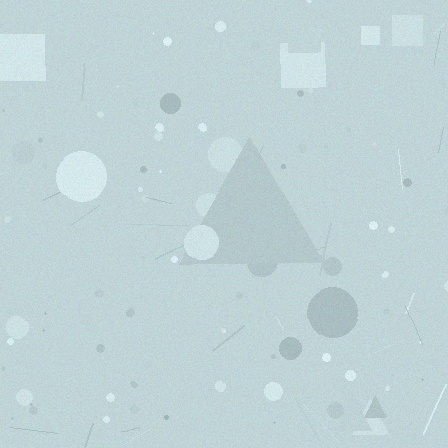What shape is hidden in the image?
A triangle is hidden in the image.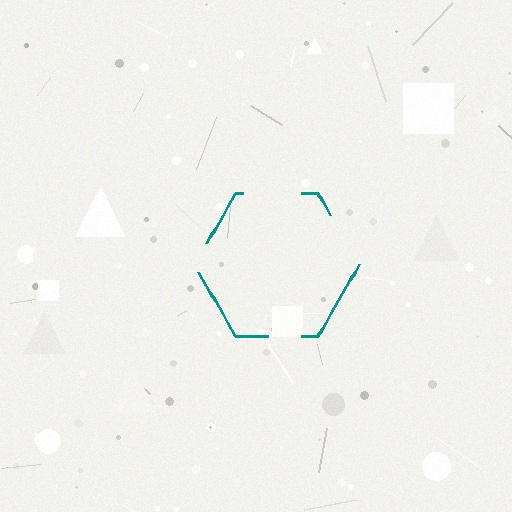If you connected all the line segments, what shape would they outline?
They would outline a hexagon.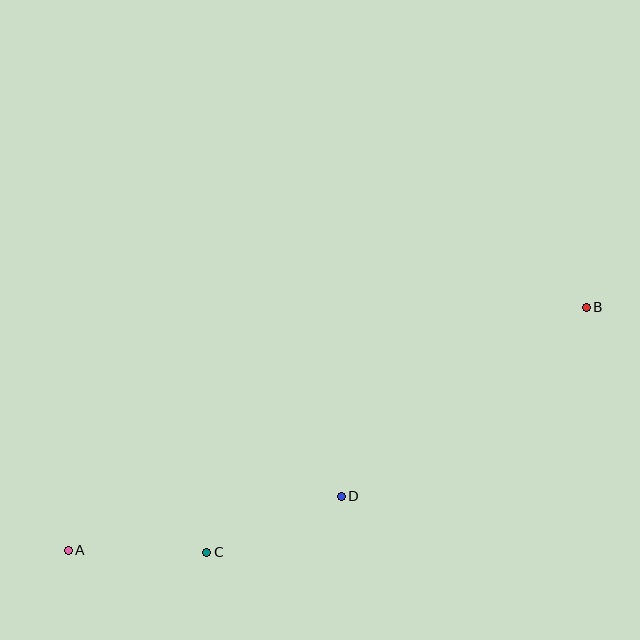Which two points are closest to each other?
Points A and C are closest to each other.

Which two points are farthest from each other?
Points A and B are farthest from each other.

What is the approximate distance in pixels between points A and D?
The distance between A and D is approximately 279 pixels.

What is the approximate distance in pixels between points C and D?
The distance between C and D is approximately 146 pixels.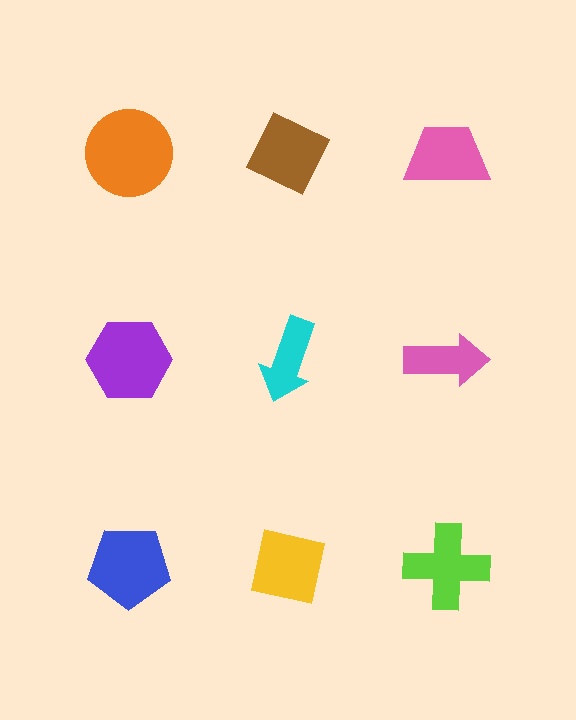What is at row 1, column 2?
A brown diamond.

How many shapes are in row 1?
3 shapes.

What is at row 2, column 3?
A pink arrow.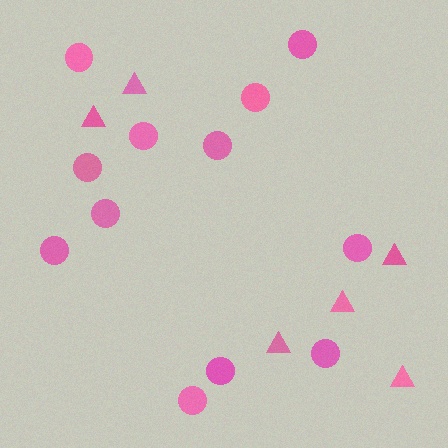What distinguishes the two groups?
There are 2 groups: one group of triangles (6) and one group of circles (12).